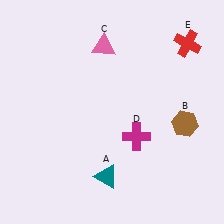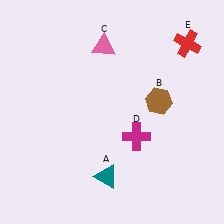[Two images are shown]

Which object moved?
The brown hexagon (B) moved left.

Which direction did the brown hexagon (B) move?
The brown hexagon (B) moved left.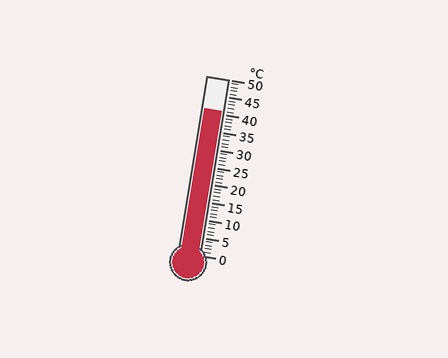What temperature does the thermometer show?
The thermometer shows approximately 41°C.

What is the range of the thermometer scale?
The thermometer scale ranges from 0°C to 50°C.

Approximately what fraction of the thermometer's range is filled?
The thermometer is filled to approximately 80% of its range.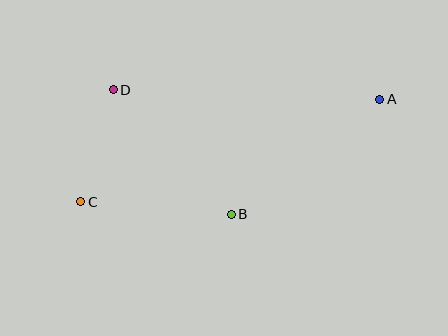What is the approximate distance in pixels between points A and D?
The distance between A and D is approximately 266 pixels.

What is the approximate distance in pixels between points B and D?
The distance between B and D is approximately 171 pixels.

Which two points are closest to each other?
Points C and D are closest to each other.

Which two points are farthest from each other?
Points A and C are farthest from each other.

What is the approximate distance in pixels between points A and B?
The distance between A and B is approximately 188 pixels.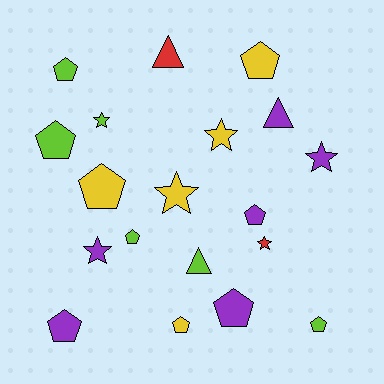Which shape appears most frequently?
Pentagon, with 10 objects.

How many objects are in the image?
There are 19 objects.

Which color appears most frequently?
Purple, with 6 objects.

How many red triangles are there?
There is 1 red triangle.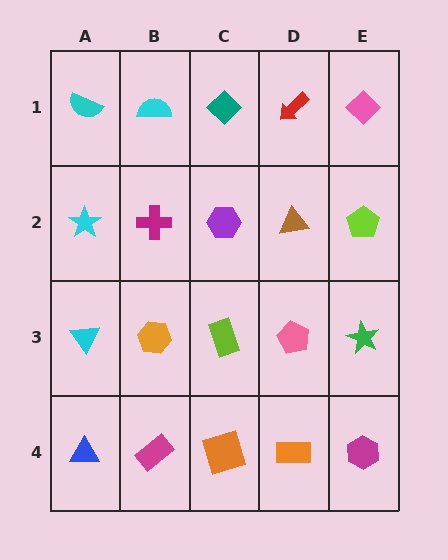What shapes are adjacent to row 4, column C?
A lime rectangle (row 3, column C), a magenta rectangle (row 4, column B), an orange rectangle (row 4, column D).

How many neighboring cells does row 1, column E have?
2.